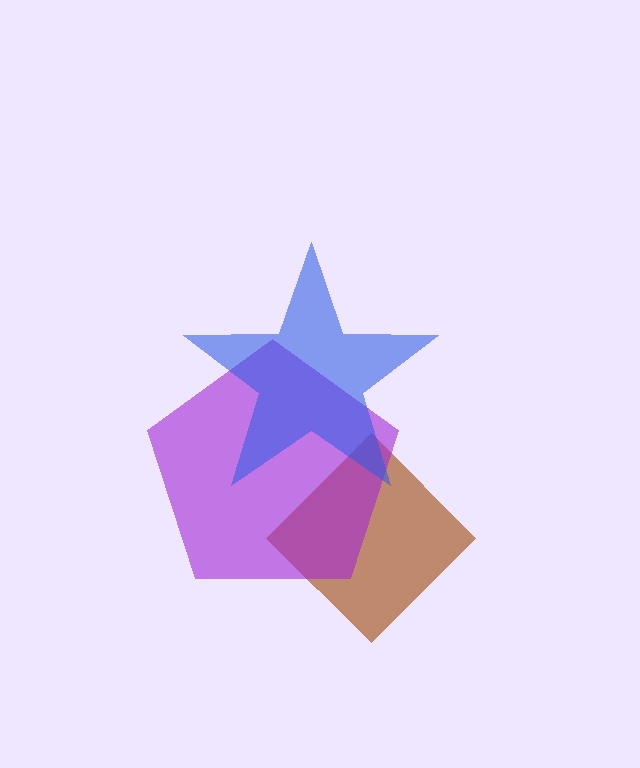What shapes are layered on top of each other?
The layered shapes are: a brown diamond, a purple pentagon, a blue star.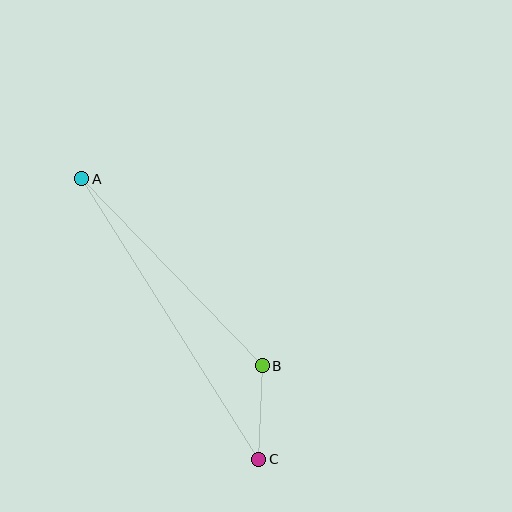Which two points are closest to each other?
Points B and C are closest to each other.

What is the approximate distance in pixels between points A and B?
The distance between A and B is approximately 260 pixels.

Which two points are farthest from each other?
Points A and C are farthest from each other.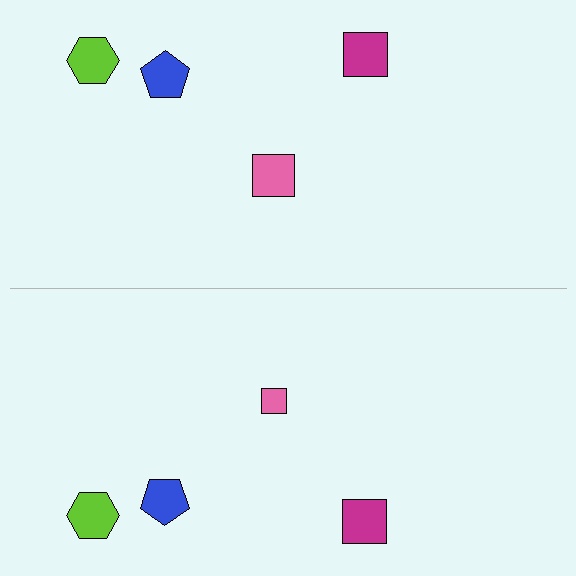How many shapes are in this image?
There are 8 shapes in this image.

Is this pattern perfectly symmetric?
No, the pattern is not perfectly symmetric. The pink square on the bottom side has a different size than its mirror counterpart.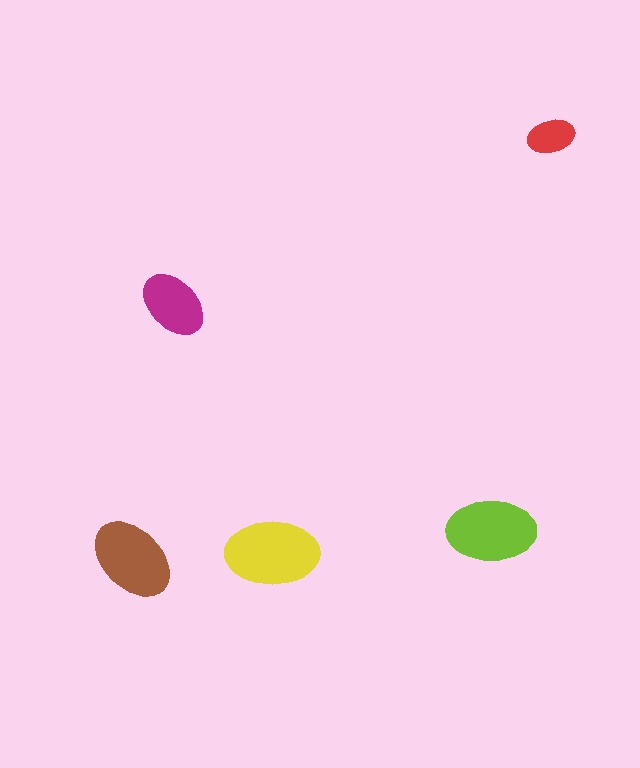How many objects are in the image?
There are 5 objects in the image.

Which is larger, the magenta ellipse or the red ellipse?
The magenta one.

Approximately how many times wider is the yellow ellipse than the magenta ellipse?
About 1.5 times wider.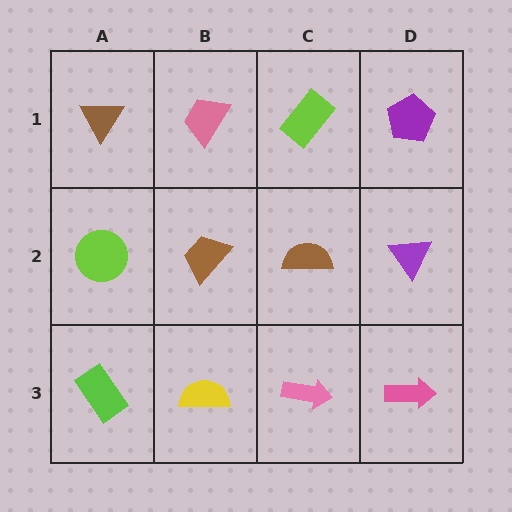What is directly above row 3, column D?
A purple triangle.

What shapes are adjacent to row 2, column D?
A purple pentagon (row 1, column D), a pink arrow (row 3, column D), a brown semicircle (row 2, column C).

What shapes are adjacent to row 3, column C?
A brown semicircle (row 2, column C), a yellow semicircle (row 3, column B), a pink arrow (row 3, column D).